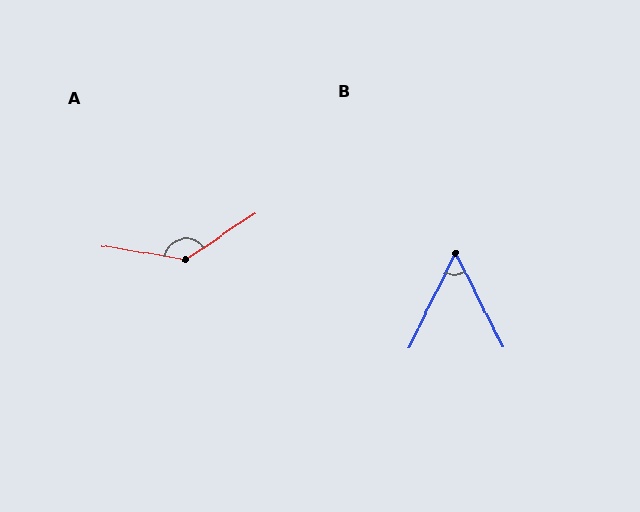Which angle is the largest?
A, at approximately 137 degrees.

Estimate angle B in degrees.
Approximately 53 degrees.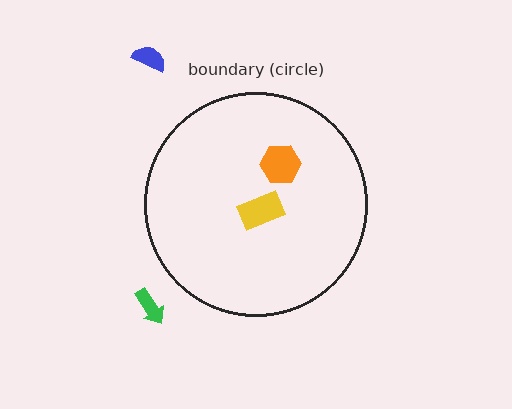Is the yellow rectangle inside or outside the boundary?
Inside.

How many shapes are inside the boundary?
2 inside, 2 outside.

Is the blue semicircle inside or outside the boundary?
Outside.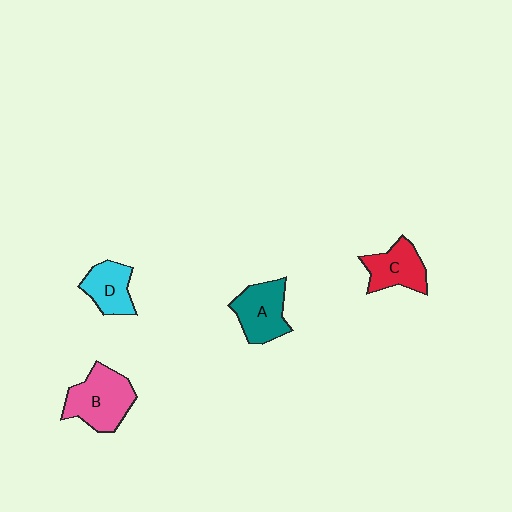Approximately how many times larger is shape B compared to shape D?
Approximately 1.5 times.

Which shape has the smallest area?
Shape D (cyan).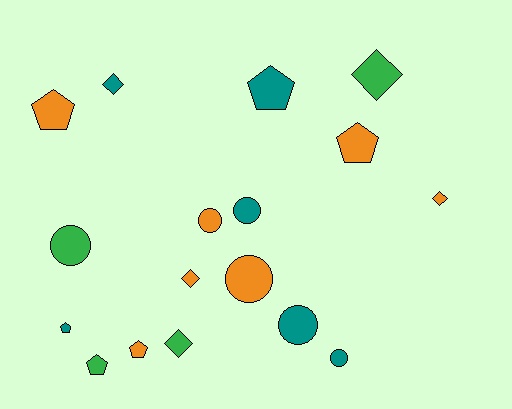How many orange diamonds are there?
There are 2 orange diamonds.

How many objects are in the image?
There are 17 objects.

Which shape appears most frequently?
Circle, with 6 objects.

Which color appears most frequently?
Orange, with 7 objects.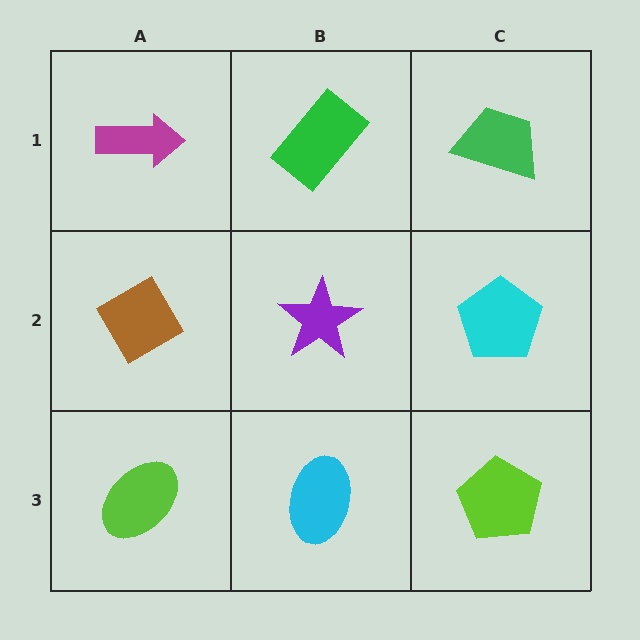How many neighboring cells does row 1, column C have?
2.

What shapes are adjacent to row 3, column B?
A purple star (row 2, column B), a lime ellipse (row 3, column A), a lime pentagon (row 3, column C).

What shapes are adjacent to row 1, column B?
A purple star (row 2, column B), a magenta arrow (row 1, column A), a green trapezoid (row 1, column C).